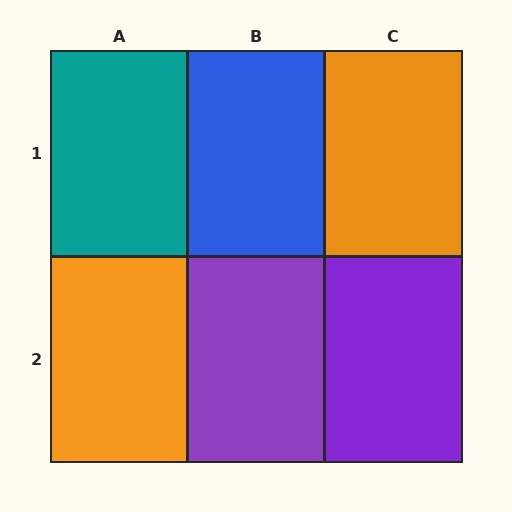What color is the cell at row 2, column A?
Orange.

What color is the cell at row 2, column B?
Purple.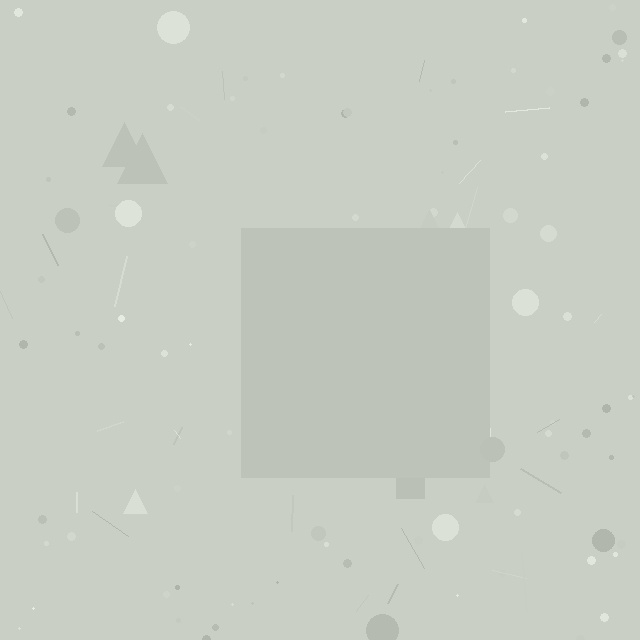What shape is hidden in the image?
A square is hidden in the image.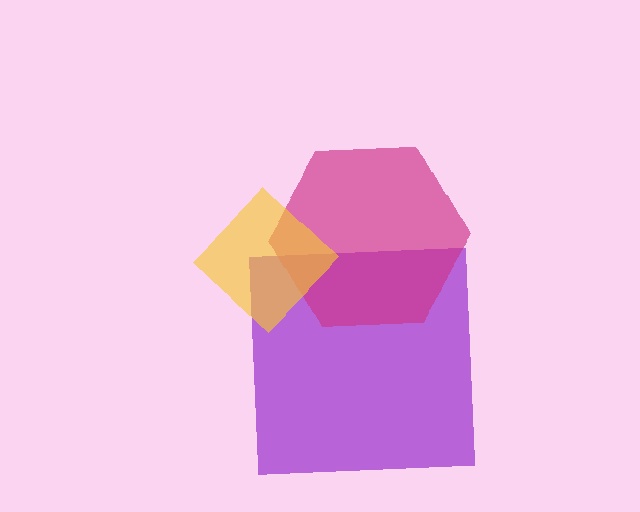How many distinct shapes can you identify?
There are 3 distinct shapes: a purple square, a magenta hexagon, a yellow diamond.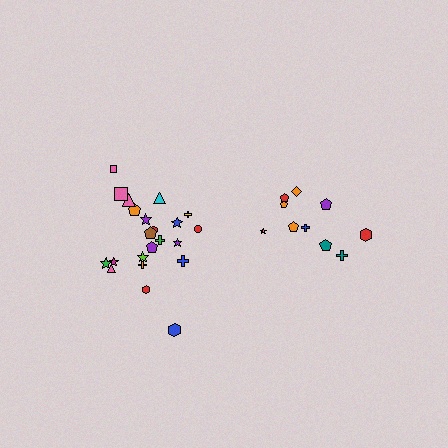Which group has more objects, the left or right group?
The left group.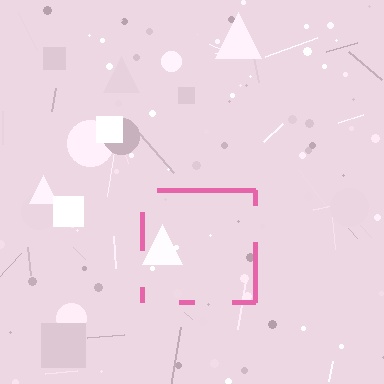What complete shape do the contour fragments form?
The contour fragments form a square.